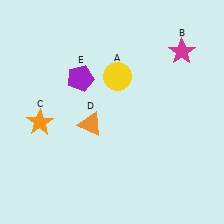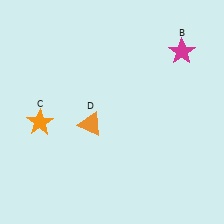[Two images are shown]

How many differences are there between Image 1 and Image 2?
There are 2 differences between the two images.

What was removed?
The yellow circle (A), the purple pentagon (E) were removed in Image 2.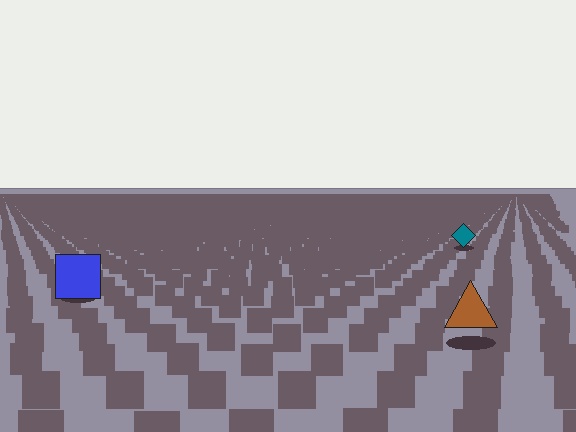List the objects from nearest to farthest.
From nearest to farthest: the brown triangle, the blue square, the teal diamond.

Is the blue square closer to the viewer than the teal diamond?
Yes. The blue square is closer — you can tell from the texture gradient: the ground texture is coarser near it.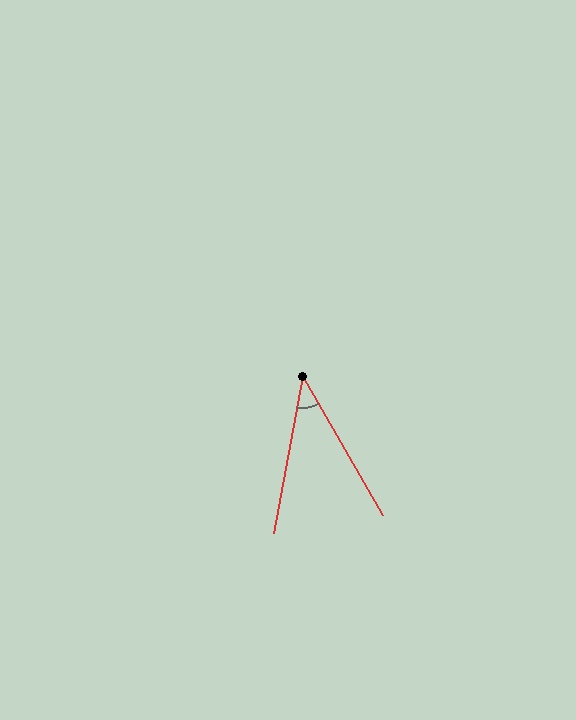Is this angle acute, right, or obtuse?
It is acute.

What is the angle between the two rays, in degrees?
Approximately 40 degrees.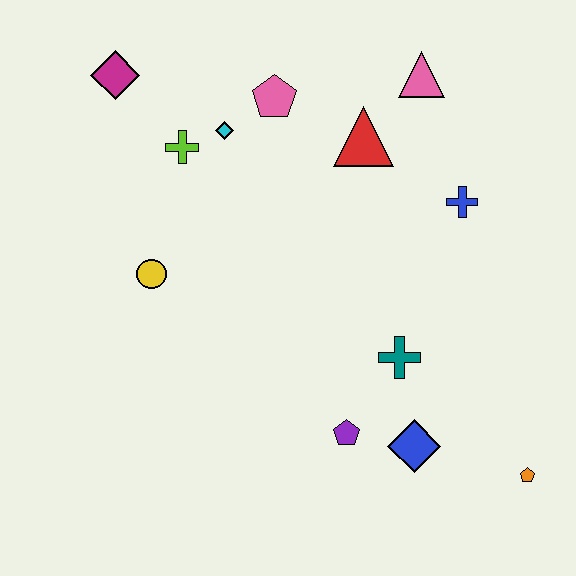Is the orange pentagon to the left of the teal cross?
No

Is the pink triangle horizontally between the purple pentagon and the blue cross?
Yes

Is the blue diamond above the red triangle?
No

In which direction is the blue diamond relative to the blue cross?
The blue diamond is below the blue cross.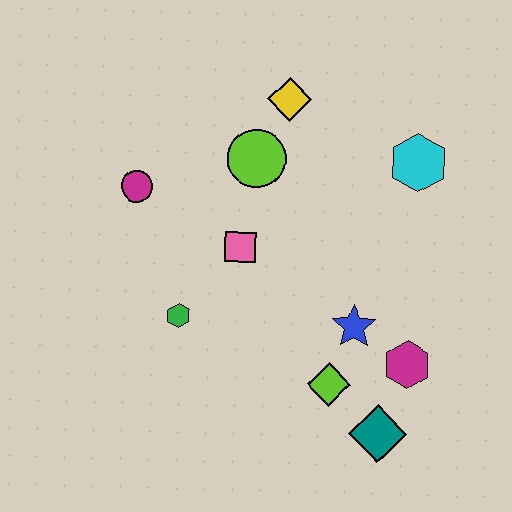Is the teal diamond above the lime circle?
No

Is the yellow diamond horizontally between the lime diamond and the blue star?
No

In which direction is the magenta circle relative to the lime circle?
The magenta circle is to the left of the lime circle.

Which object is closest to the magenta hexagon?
The blue star is closest to the magenta hexagon.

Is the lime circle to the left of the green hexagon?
No